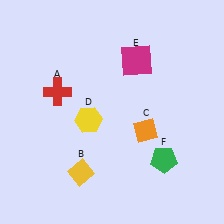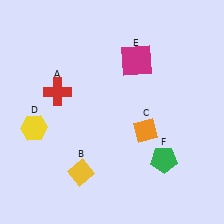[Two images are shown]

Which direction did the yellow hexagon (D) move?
The yellow hexagon (D) moved left.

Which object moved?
The yellow hexagon (D) moved left.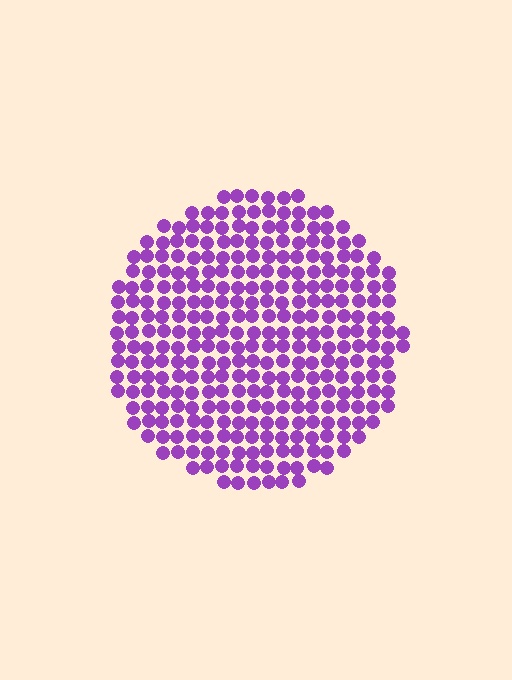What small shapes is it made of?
It is made of small circles.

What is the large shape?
The large shape is a circle.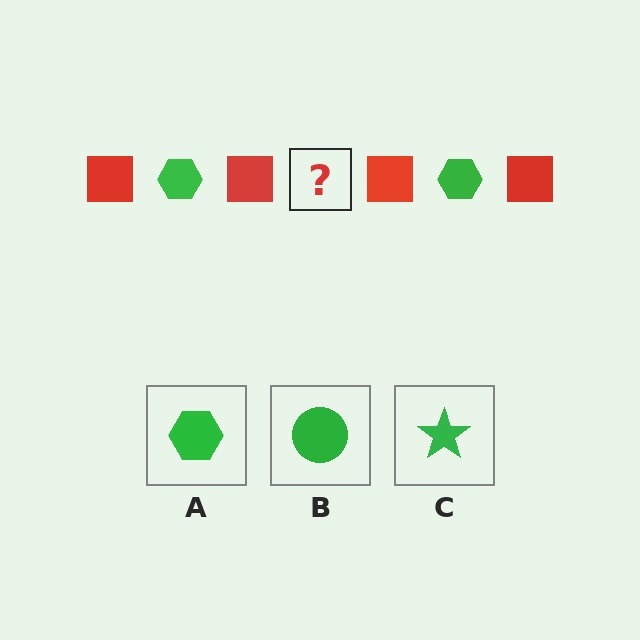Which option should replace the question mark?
Option A.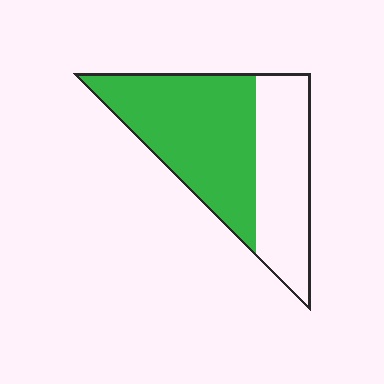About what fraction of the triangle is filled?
About three fifths (3/5).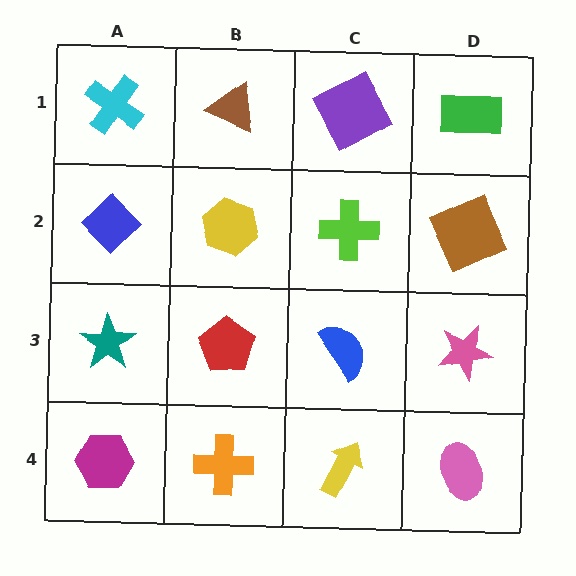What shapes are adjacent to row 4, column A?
A teal star (row 3, column A), an orange cross (row 4, column B).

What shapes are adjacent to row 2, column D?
A green rectangle (row 1, column D), a pink star (row 3, column D), a lime cross (row 2, column C).